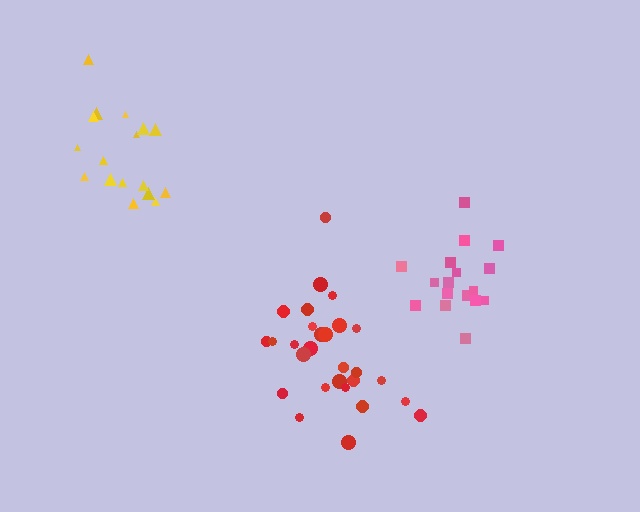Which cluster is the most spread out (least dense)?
Yellow.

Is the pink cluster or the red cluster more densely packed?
Red.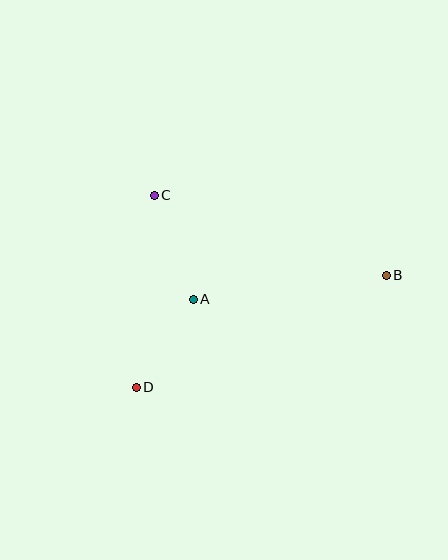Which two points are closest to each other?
Points A and D are closest to each other.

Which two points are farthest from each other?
Points B and D are farthest from each other.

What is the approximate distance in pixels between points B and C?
The distance between B and C is approximately 246 pixels.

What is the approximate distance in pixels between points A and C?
The distance between A and C is approximately 112 pixels.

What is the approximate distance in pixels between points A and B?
The distance between A and B is approximately 194 pixels.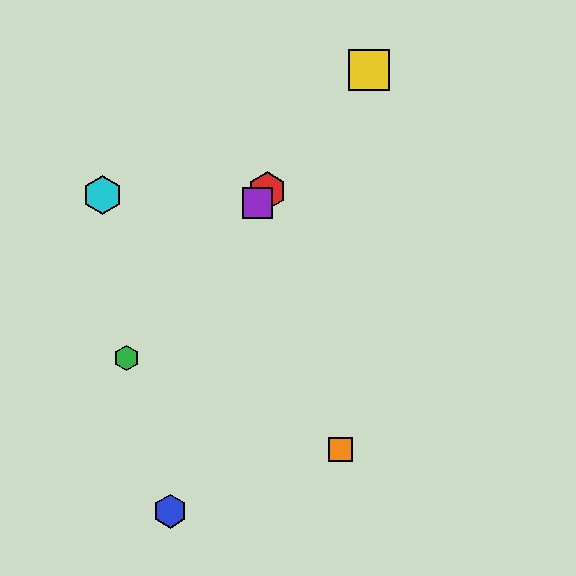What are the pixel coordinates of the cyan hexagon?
The cyan hexagon is at (103, 195).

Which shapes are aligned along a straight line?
The red hexagon, the green hexagon, the yellow square, the purple square are aligned along a straight line.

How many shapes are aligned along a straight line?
4 shapes (the red hexagon, the green hexagon, the yellow square, the purple square) are aligned along a straight line.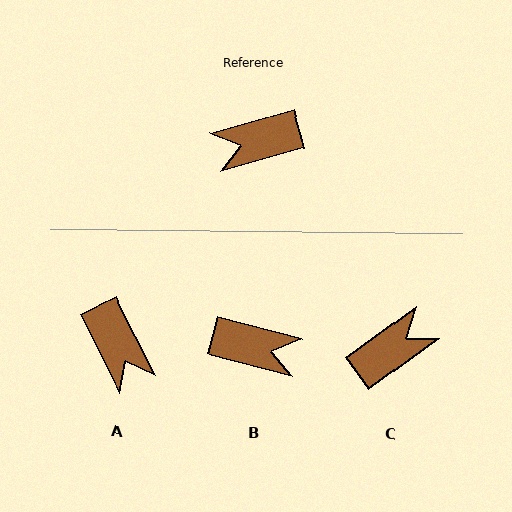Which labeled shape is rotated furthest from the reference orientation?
C, about 160 degrees away.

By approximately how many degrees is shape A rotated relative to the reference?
Approximately 101 degrees counter-clockwise.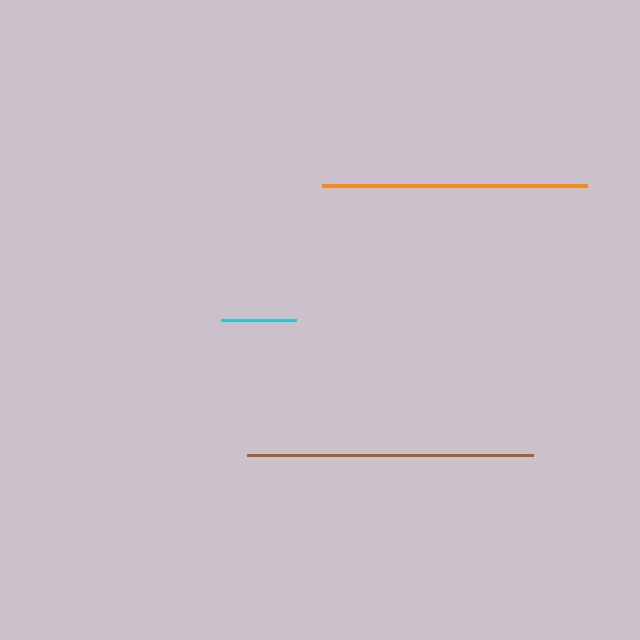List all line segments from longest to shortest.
From longest to shortest: brown, orange, cyan.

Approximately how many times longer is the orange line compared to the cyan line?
The orange line is approximately 3.5 times the length of the cyan line.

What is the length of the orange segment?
The orange segment is approximately 264 pixels long.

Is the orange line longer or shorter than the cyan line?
The orange line is longer than the cyan line.